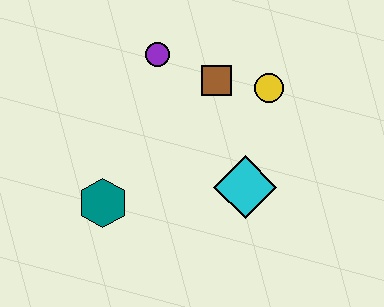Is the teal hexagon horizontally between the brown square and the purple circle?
No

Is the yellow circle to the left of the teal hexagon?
No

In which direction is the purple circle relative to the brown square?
The purple circle is to the left of the brown square.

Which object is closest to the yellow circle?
The brown square is closest to the yellow circle.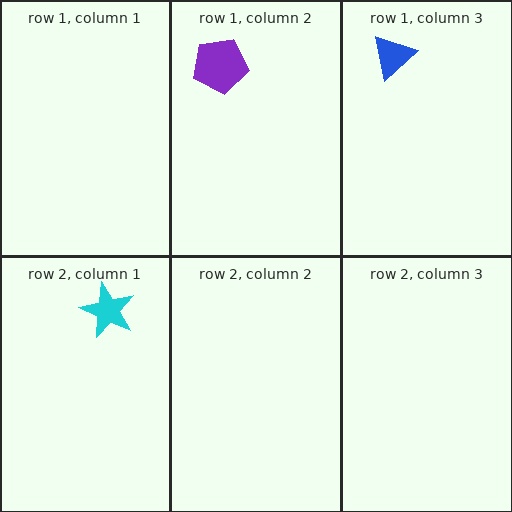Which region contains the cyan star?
The row 2, column 1 region.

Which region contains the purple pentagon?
The row 1, column 2 region.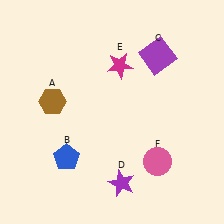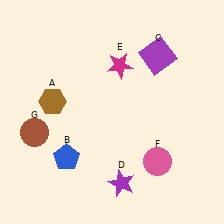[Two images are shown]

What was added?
A brown circle (G) was added in Image 2.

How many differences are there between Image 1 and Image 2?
There is 1 difference between the two images.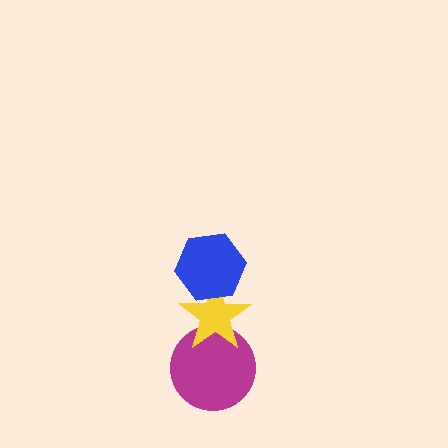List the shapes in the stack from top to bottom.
From top to bottom: the blue hexagon, the yellow star, the magenta circle.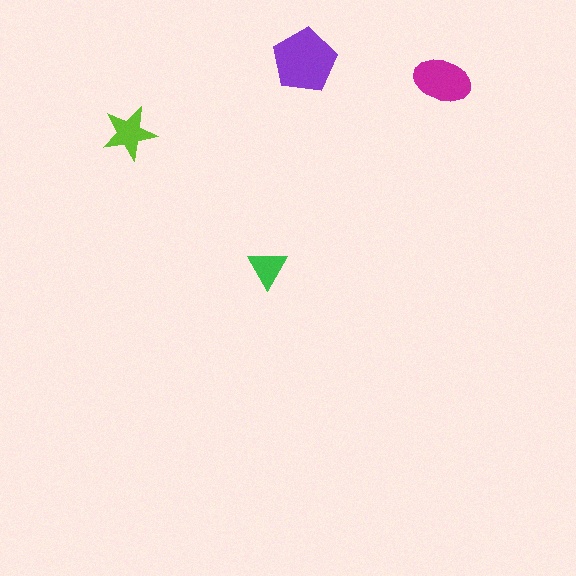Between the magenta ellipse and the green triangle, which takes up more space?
The magenta ellipse.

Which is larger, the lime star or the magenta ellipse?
The magenta ellipse.